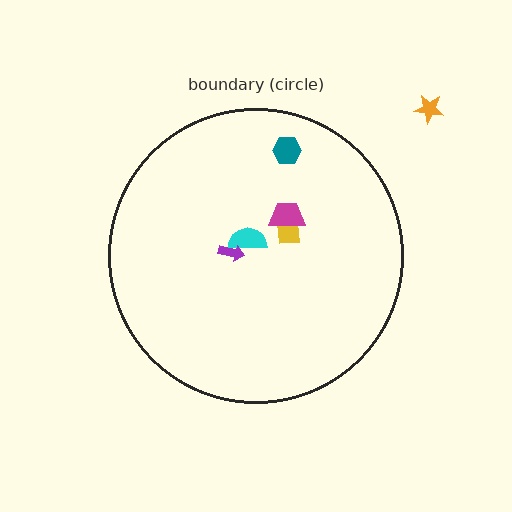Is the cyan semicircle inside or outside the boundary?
Inside.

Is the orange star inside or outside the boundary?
Outside.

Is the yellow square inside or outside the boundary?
Inside.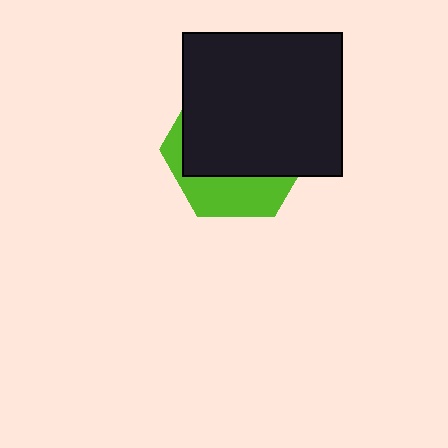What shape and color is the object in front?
The object in front is a black rectangle.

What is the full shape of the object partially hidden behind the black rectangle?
The partially hidden object is a lime hexagon.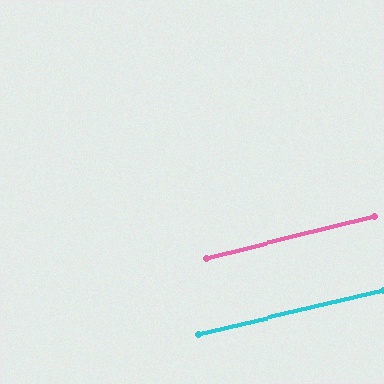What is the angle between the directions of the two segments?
Approximately 1 degree.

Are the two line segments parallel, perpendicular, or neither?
Parallel — their directions differ by only 0.6°.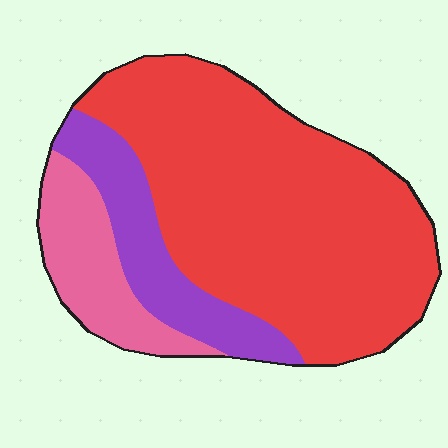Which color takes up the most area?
Red, at roughly 65%.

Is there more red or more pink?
Red.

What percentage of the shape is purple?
Purple takes up about one sixth (1/6) of the shape.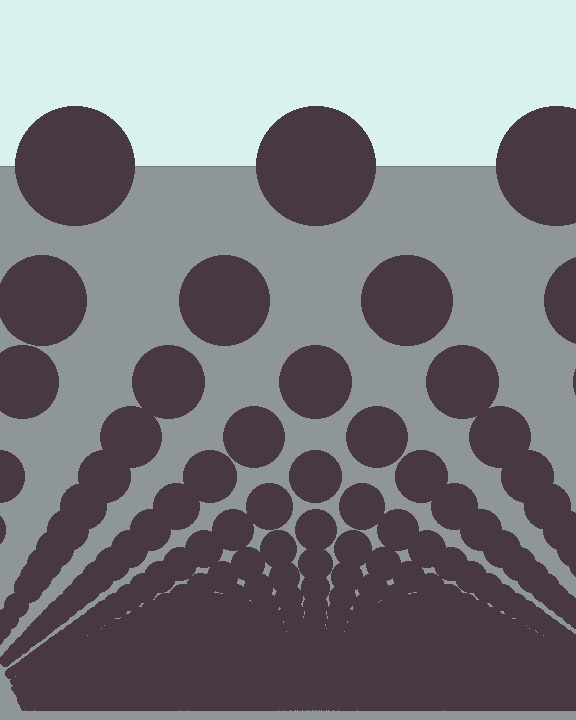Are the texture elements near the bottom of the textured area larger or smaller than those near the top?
Smaller. The gradient is inverted — elements near the bottom are smaller and denser.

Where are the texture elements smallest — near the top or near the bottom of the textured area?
Near the bottom.